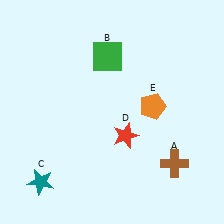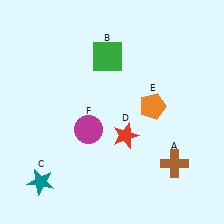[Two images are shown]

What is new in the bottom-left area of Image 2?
A magenta circle (F) was added in the bottom-left area of Image 2.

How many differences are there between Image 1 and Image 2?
There is 1 difference between the two images.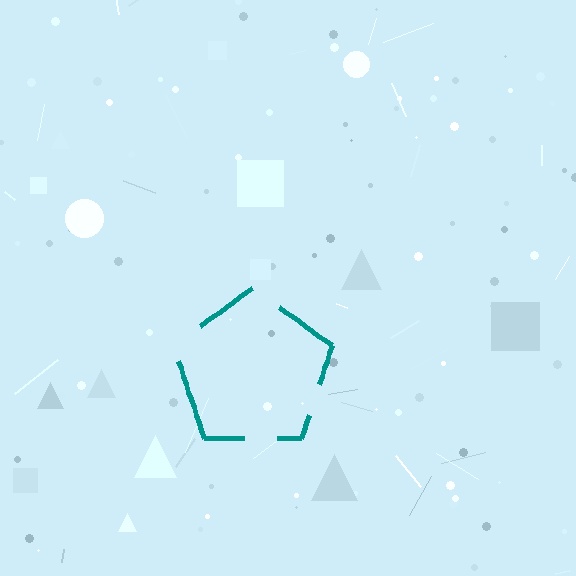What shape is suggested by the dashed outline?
The dashed outline suggests a pentagon.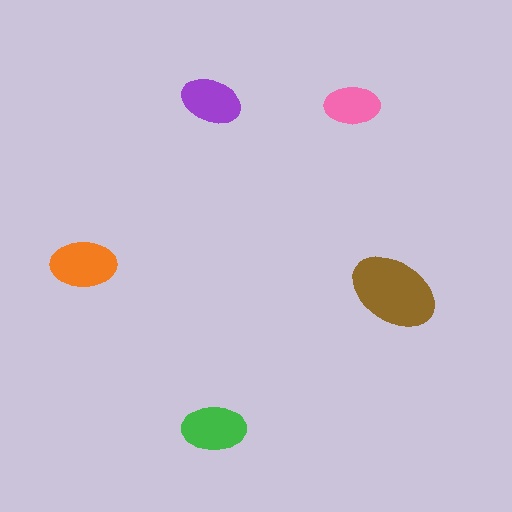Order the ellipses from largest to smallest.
the brown one, the orange one, the green one, the purple one, the pink one.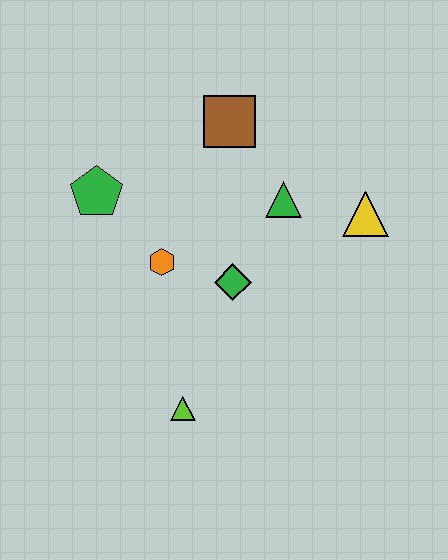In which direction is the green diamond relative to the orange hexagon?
The green diamond is to the right of the orange hexagon.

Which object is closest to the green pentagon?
The orange hexagon is closest to the green pentagon.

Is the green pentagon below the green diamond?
No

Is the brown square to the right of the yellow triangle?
No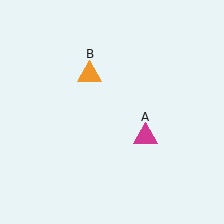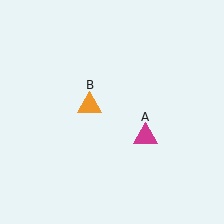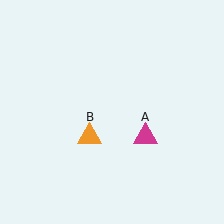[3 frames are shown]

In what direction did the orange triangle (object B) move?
The orange triangle (object B) moved down.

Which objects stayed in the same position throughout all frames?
Magenta triangle (object A) remained stationary.